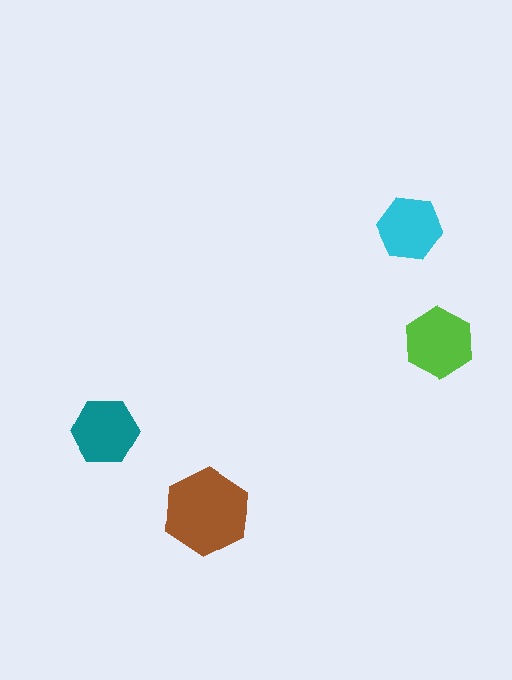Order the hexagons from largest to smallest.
the brown one, the lime one, the teal one, the cyan one.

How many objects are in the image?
There are 4 objects in the image.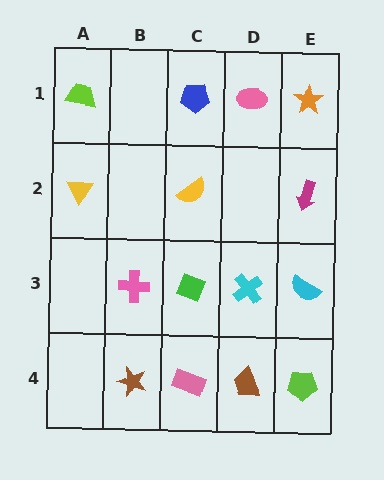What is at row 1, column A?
A lime trapezoid.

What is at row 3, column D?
A cyan cross.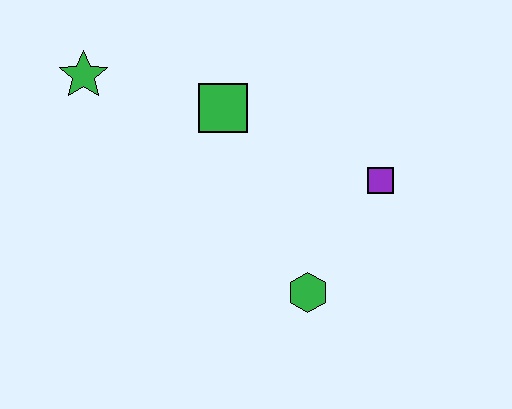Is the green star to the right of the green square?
No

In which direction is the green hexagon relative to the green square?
The green hexagon is below the green square.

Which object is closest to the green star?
The green square is closest to the green star.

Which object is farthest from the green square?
The green hexagon is farthest from the green square.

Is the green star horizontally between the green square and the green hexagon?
No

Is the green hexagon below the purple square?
Yes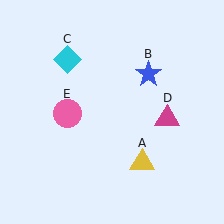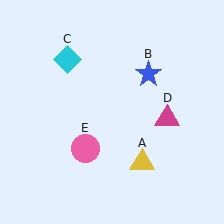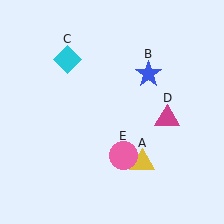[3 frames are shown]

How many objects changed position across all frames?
1 object changed position: pink circle (object E).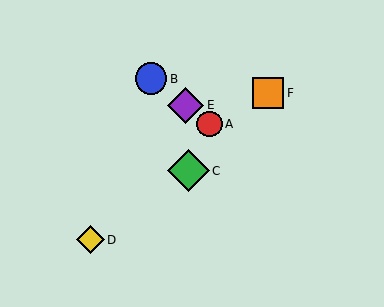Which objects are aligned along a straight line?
Objects A, B, E are aligned along a straight line.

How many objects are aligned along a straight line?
3 objects (A, B, E) are aligned along a straight line.